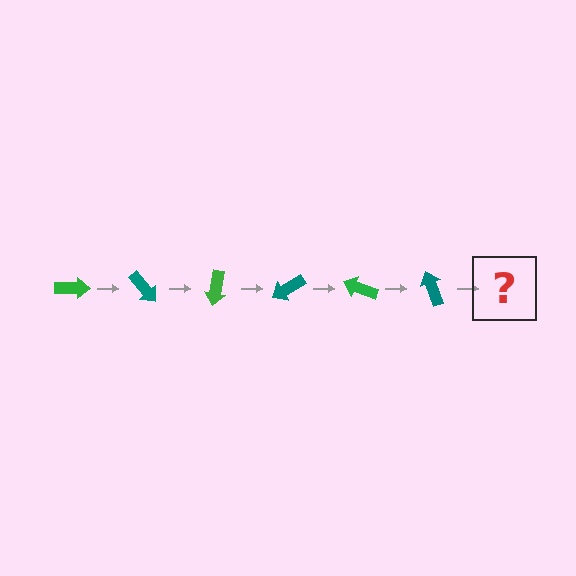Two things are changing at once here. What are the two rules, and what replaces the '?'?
The two rules are that it rotates 50 degrees each step and the color cycles through green and teal. The '?' should be a green arrow, rotated 300 degrees from the start.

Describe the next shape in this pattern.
It should be a green arrow, rotated 300 degrees from the start.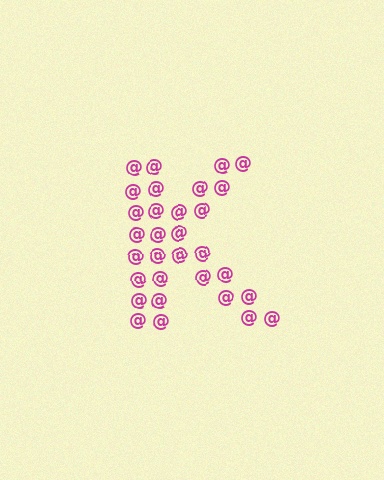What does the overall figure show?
The overall figure shows the letter K.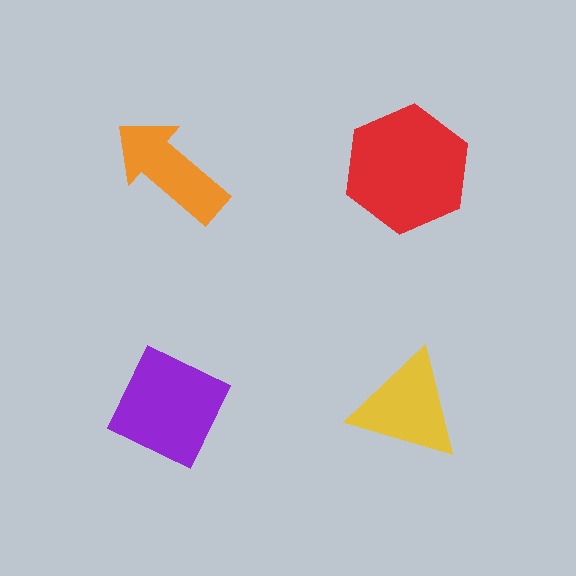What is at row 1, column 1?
An orange arrow.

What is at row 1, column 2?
A red hexagon.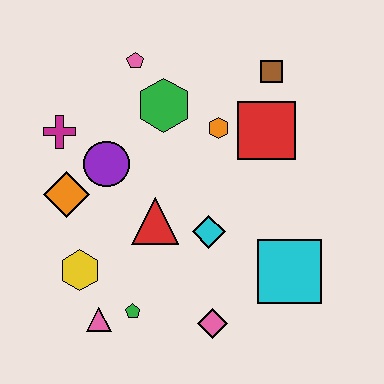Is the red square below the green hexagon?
Yes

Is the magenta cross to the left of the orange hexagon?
Yes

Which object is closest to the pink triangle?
The green pentagon is closest to the pink triangle.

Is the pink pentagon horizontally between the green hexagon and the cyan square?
No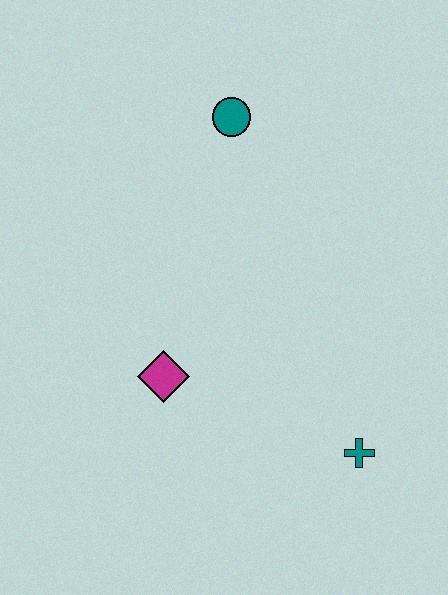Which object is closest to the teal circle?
The magenta diamond is closest to the teal circle.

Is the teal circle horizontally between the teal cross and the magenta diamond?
Yes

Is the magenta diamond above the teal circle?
No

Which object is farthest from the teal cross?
The teal circle is farthest from the teal cross.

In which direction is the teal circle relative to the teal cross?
The teal circle is above the teal cross.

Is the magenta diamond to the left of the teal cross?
Yes